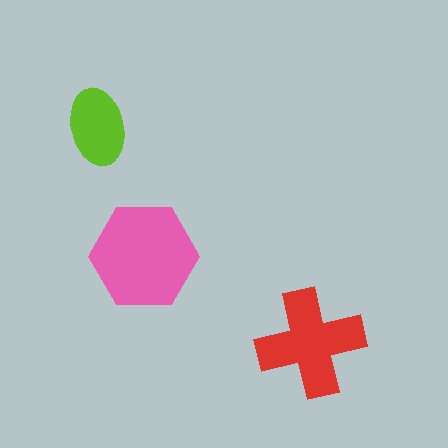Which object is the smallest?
The lime ellipse.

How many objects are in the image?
There are 3 objects in the image.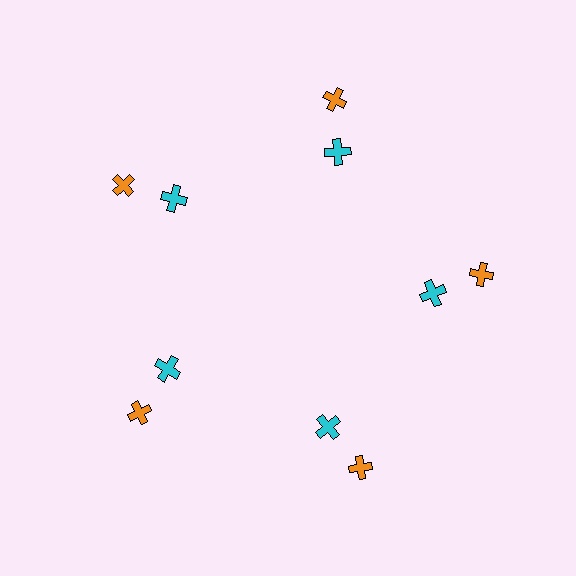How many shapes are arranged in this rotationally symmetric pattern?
There are 10 shapes, arranged in 5 groups of 2.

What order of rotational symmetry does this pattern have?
This pattern has 5-fold rotational symmetry.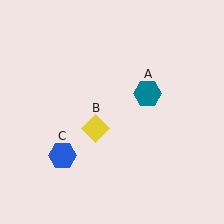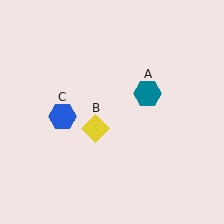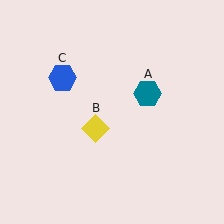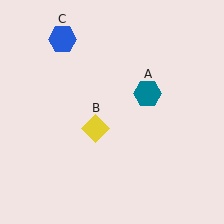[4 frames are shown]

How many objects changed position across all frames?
1 object changed position: blue hexagon (object C).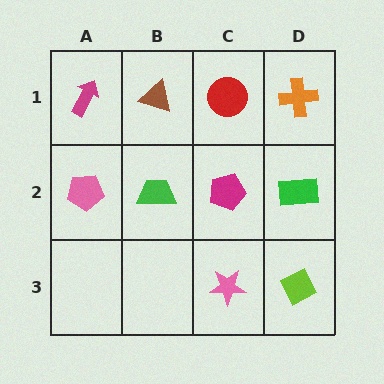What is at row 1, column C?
A red circle.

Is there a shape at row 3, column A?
No, that cell is empty.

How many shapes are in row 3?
2 shapes.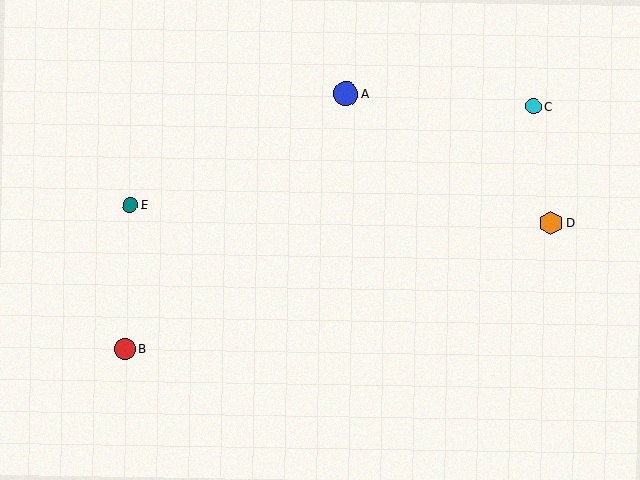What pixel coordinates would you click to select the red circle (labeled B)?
Click at (125, 349) to select the red circle B.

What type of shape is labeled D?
Shape D is an orange hexagon.